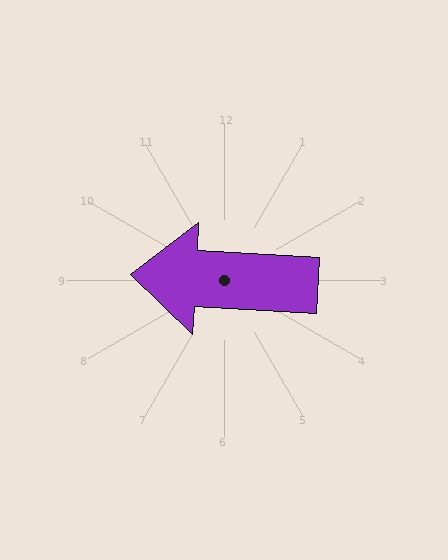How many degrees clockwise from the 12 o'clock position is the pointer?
Approximately 273 degrees.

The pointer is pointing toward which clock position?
Roughly 9 o'clock.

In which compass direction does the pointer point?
West.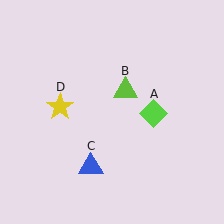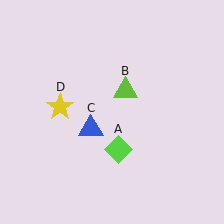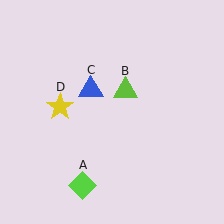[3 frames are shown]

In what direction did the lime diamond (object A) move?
The lime diamond (object A) moved down and to the left.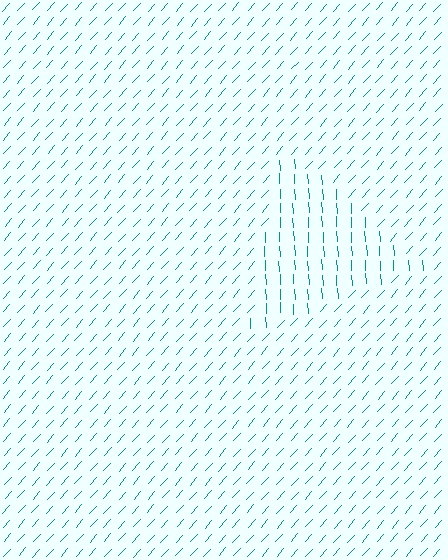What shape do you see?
I see a triangle.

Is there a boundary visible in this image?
Yes, there is a texture boundary formed by a change in line orientation.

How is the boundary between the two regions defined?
The boundary is defined purely by a change in line orientation (approximately 45 degrees difference). All lines are the same color and thickness.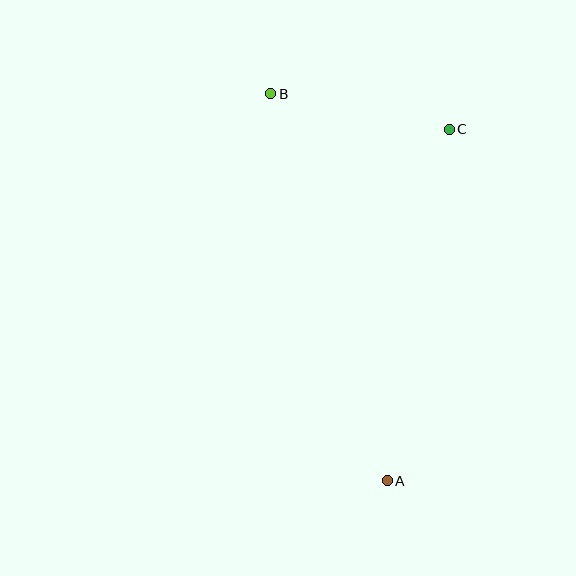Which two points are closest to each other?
Points B and C are closest to each other.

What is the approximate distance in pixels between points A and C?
The distance between A and C is approximately 357 pixels.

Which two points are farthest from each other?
Points A and B are farthest from each other.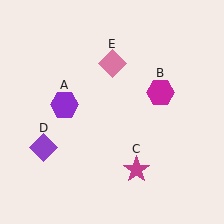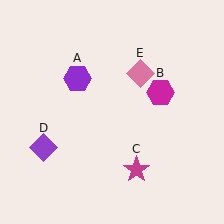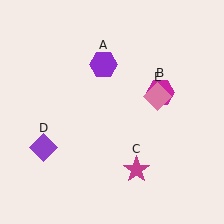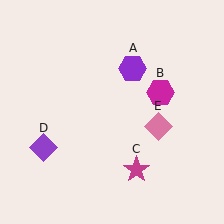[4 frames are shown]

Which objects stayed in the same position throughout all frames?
Magenta hexagon (object B) and magenta star (object C) and purple diamond (object D) remained stationary.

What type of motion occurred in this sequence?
The purple hexagon (object A), pink diamond (object E) rotated clockwise around the center of the scene.